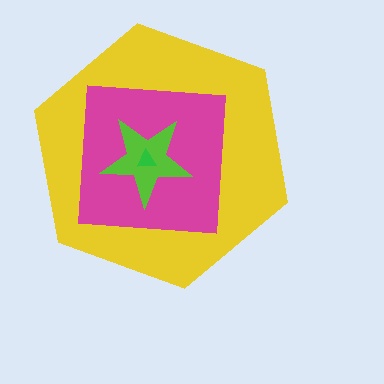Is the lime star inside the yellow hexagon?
Yes.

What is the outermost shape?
The yellow hexagon.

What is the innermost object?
The green triangle.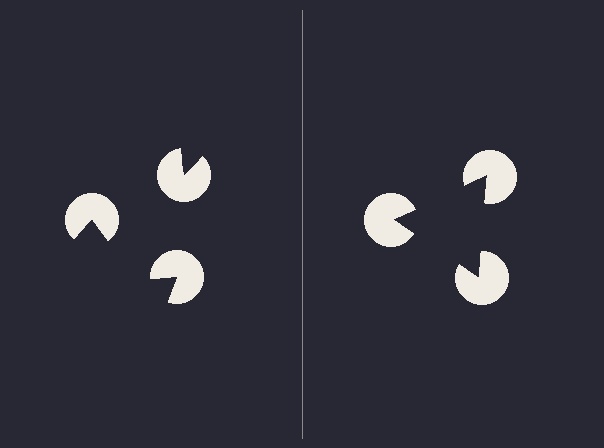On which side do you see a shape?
An illusory triangle appears on the right side. On the left side the wedge cuts are rotated, so no coherent shape forms.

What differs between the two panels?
The pac-man discs are positioned identically on both sides; only the wedge orientations differ. On the right they align to a triangle; on the left they are misaligned.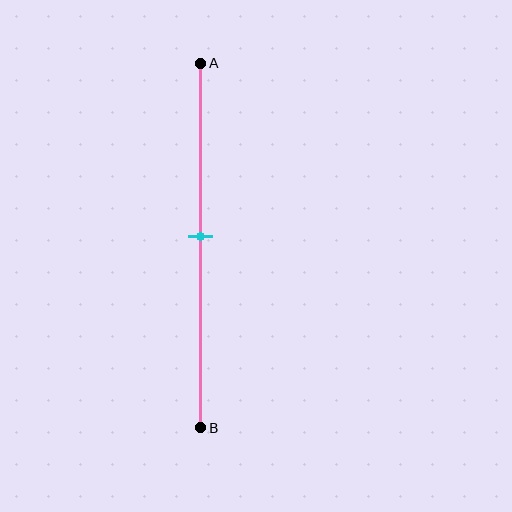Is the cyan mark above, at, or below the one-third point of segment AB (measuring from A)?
The cyan mark is below the one-third point of segment AB.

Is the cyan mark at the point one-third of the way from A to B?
No, the mark is at about 50% from A, not at the 33% one-third point.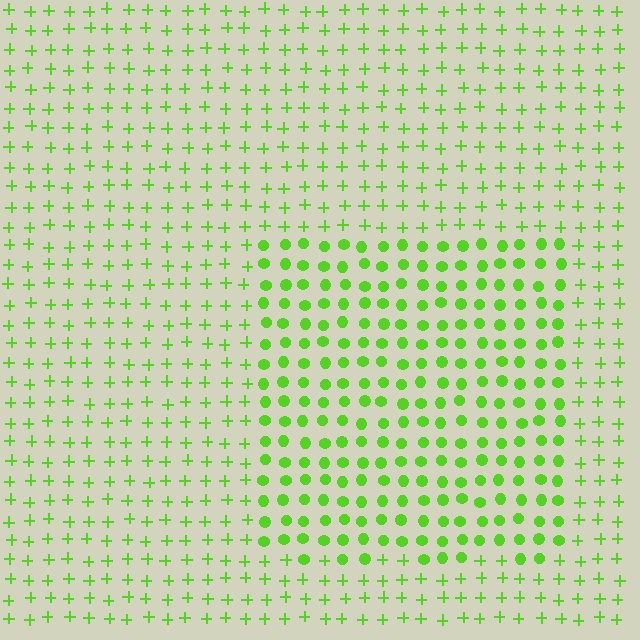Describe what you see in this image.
The image is filled with small lime elements arranged in a uniform grid. A rectangle-shaped region contains circles, while the surrounding area contains plus signs. The boundary is defined purely by the change in element shape.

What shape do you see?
I see a rectangle.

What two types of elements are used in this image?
The image uses circles inside the rectangle region and plus signs outside it.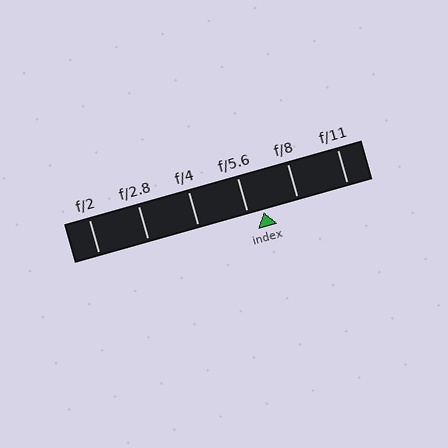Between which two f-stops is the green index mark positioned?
The index mark is between f/5.6 and f/8.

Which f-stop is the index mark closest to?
The index mark is closest to f/5.6.